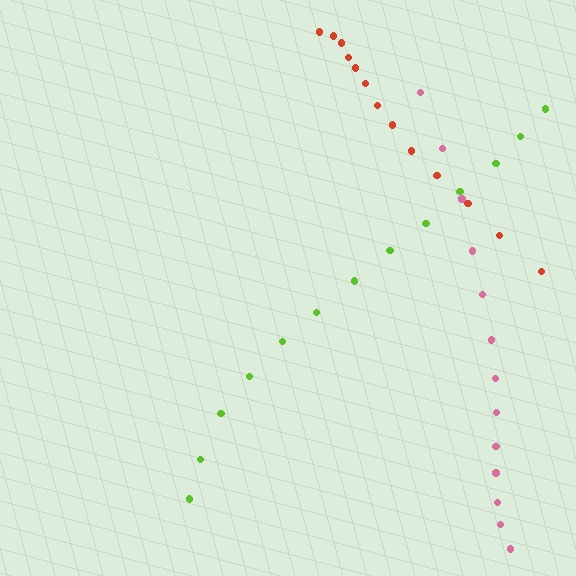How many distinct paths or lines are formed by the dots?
There are 3 distinct paths.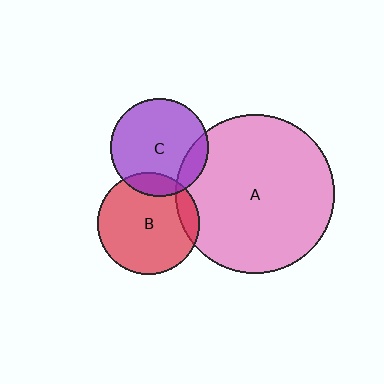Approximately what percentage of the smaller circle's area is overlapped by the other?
Approximately 15%.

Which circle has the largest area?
Circle A (pink).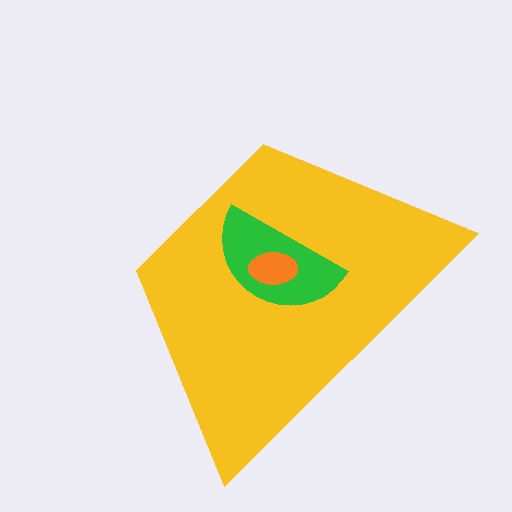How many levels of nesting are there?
3.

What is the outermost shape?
The yellow trapezoid.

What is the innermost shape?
The orange ellipse.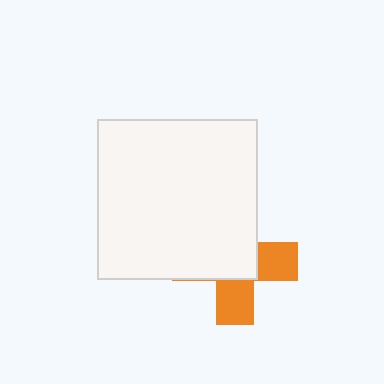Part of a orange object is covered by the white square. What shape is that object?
It is a cross.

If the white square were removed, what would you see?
You would see the complete orange cross.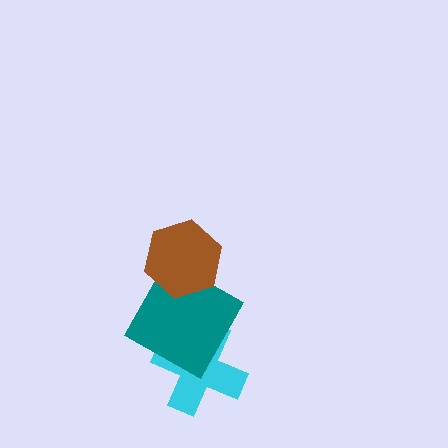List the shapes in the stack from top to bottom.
From top to bottom: the brown hexagon, the teal square, the cyan cross.